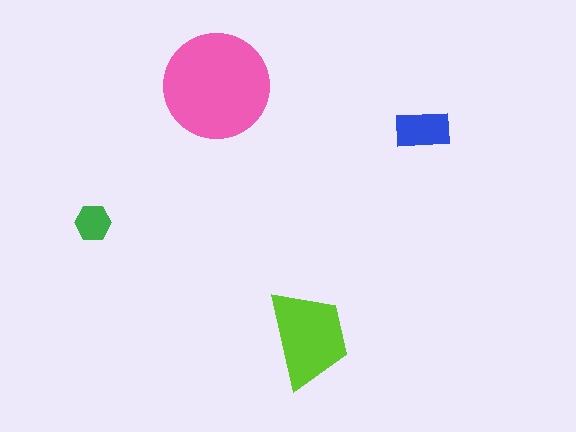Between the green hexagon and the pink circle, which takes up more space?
The pink circle.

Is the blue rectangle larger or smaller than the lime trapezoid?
Smaller.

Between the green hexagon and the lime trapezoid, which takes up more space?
The lime trapezoid.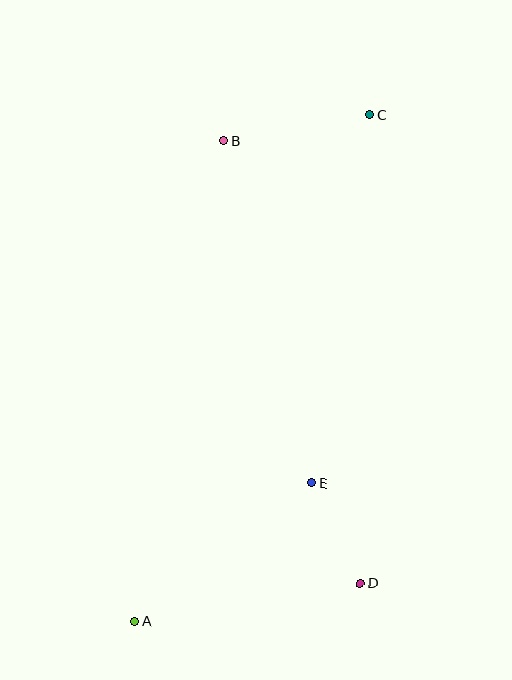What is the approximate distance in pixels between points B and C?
The distance between B and C is approximately 148 pixels.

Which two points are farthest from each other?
Points A and C are farthest from each other.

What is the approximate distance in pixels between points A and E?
The distance between A and E is approximately 224 pixels.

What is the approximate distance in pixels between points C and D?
The distance between C and D is approximately 469 pixels.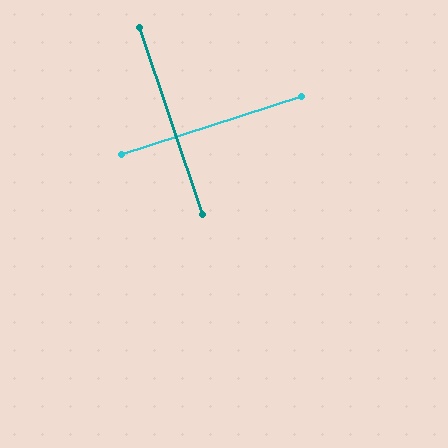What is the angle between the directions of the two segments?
Approximately 90 degrees.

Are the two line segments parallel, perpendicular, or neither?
Perpendicular — they meet at approximately 90°.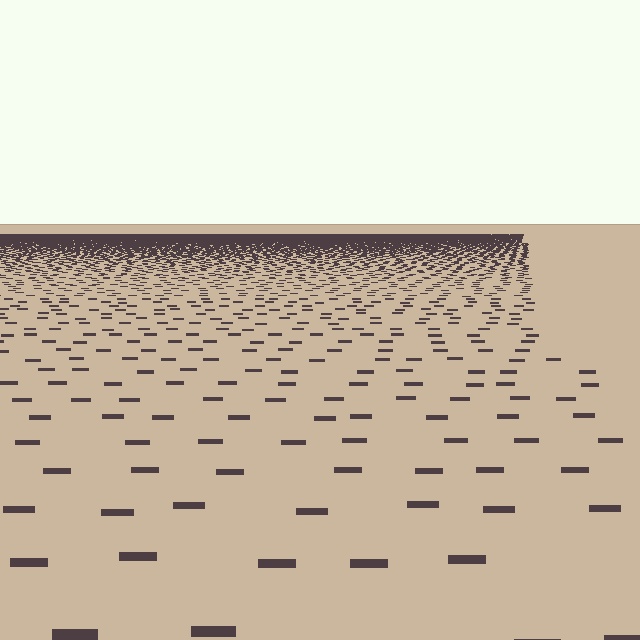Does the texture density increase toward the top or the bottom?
Density increases toward the top.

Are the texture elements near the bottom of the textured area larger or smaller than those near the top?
Larger. Near the bottom, elements are closer to the viewer and appear at a bigger on-screen size.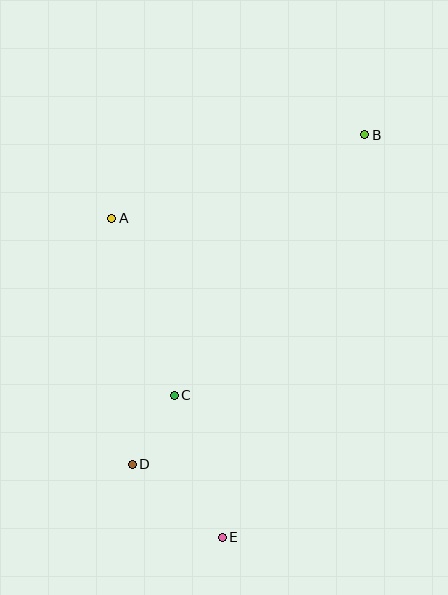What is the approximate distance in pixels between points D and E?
The distance between D and E is approximately 116 pixels.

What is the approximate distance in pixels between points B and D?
The distance between B and D is approximately 404 pixels.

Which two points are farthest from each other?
Points B and E are farthest from each other.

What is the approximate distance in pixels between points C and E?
The distance between C and E is approximately 150 pixels.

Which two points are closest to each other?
Points C and D are closest to each other.